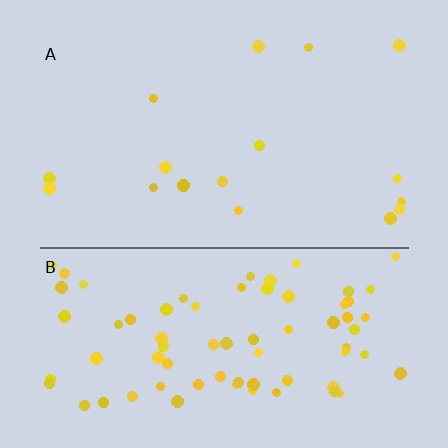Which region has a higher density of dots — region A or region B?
B (the bottom).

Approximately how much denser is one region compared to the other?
Approximately 4.7× — region B over region A.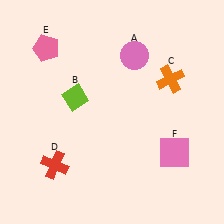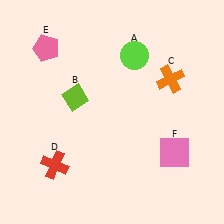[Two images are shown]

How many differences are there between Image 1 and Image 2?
There is 1 difference between the two images.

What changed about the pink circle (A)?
In Image 1, A is pink. In Image 2, it changed to lime.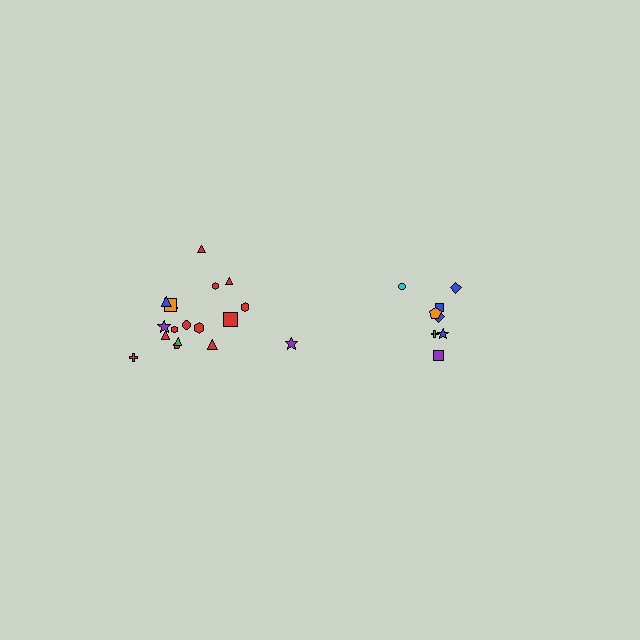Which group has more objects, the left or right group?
The left group.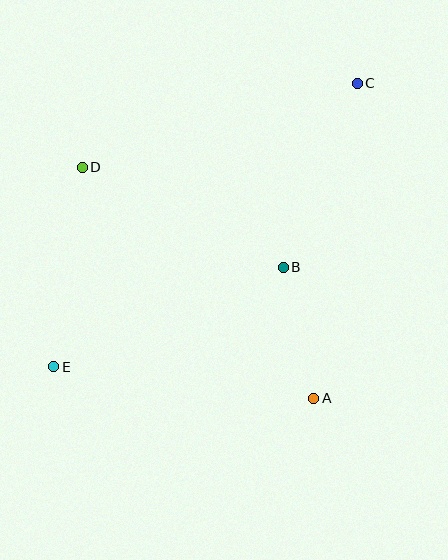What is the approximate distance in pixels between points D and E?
The distance between D and E is approximately 201 pixels.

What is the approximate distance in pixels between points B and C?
The distance between B and C is approximately 198 pixels.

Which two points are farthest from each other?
Points C and E are farthest from each other.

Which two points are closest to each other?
Points A and B are closest to each other.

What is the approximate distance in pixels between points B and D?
The distance between B and D is approximately 224 pixels.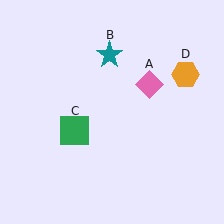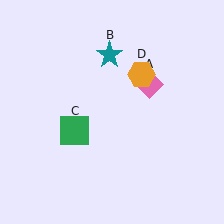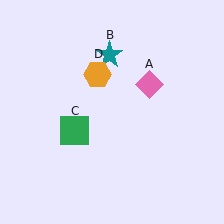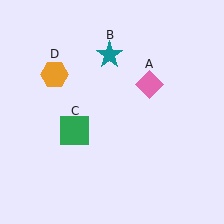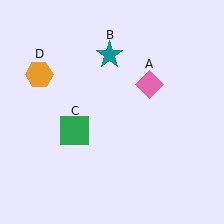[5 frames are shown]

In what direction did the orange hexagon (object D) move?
The orange hexagon (object D) moved left.